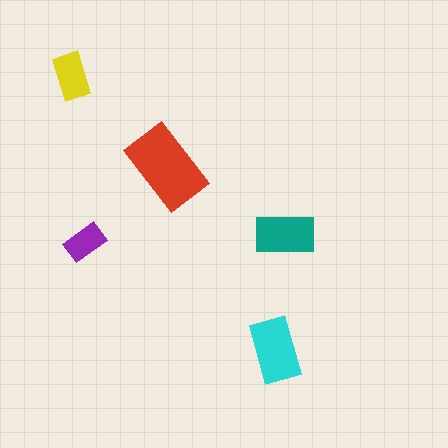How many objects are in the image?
There are 5 objects in the image.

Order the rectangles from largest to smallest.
the red one, the cyan one, the teal one, the yellow one, the purple one.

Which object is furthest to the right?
The teal rectangle is rightmost.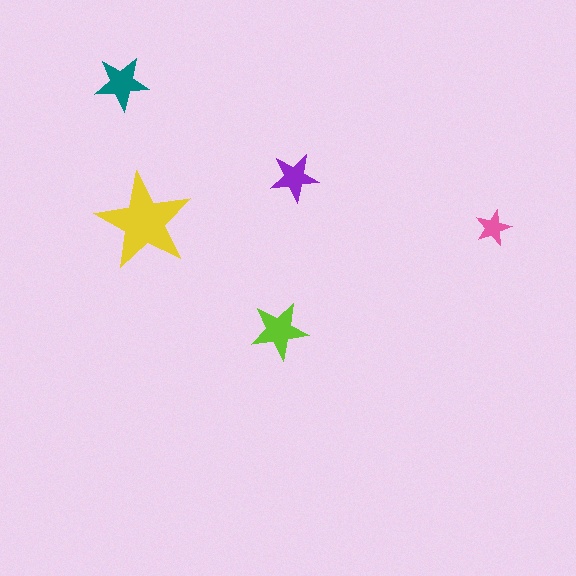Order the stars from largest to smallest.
the yellow one, the lime one, the teal one, the purple one, the pink one.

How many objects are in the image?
There are 5 objects in the image.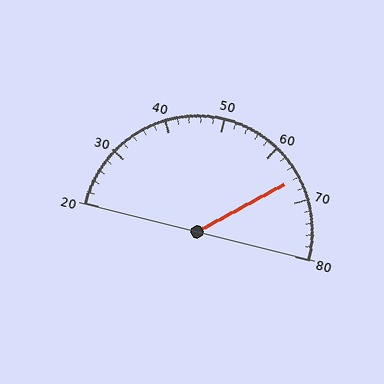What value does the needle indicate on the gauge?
The needle indicates approximately 66.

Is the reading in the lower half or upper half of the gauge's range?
The reading is in the upper half of the range (20 to 80).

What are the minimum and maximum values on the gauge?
The gauge ranges from 20 to 80.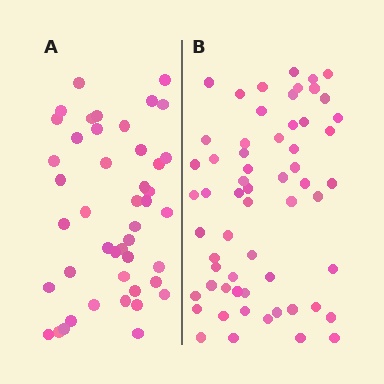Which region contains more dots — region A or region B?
Region B (the right region) has more dots.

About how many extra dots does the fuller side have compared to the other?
Region B has approximately 15 more dots than region A.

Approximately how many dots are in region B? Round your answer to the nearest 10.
About 60 dots.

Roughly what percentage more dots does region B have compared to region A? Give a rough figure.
About 35% more.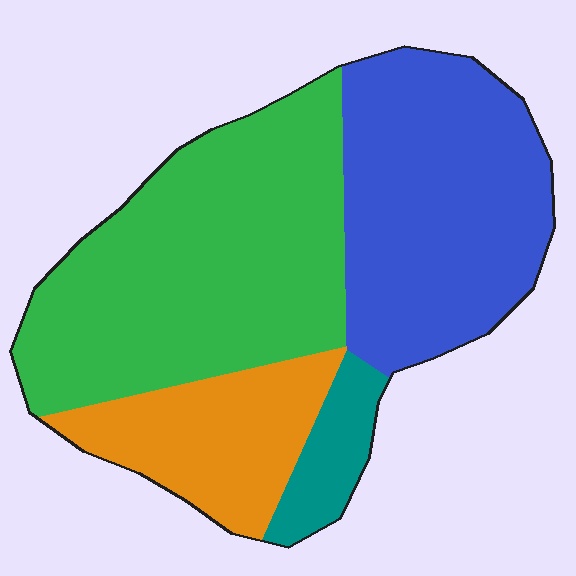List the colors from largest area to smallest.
From largest to smallest: green, blue, orange, teal.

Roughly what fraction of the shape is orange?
Orange covers about 15% of the shape.